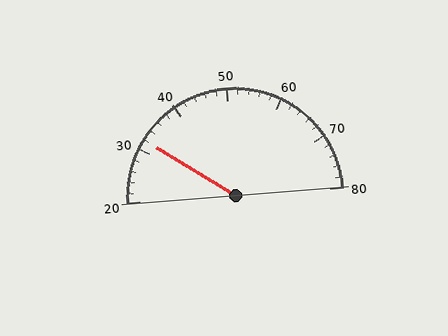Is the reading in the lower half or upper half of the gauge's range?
The reading is in the lower half of the range (20 to 80).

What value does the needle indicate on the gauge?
The needle indicates approximately 32.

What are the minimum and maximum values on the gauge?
The gauge ranges from 20 to 80.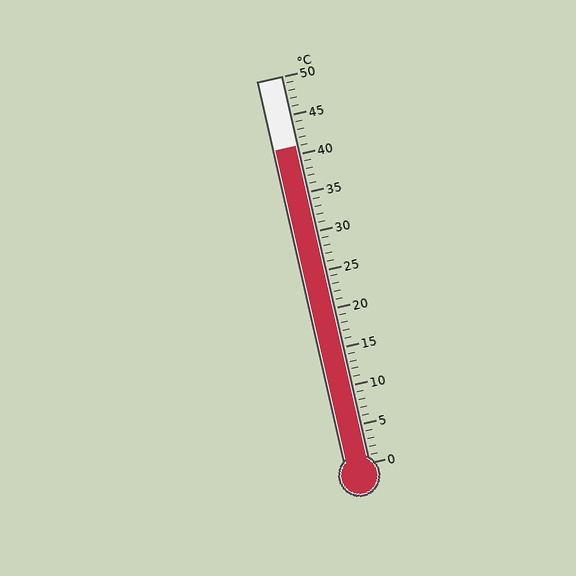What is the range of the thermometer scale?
The thermometer scale ranges from 0°C to 50°C.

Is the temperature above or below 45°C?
The temperature is below 45°C.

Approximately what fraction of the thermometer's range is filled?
The thermometer is filled to approximately 80% of its range.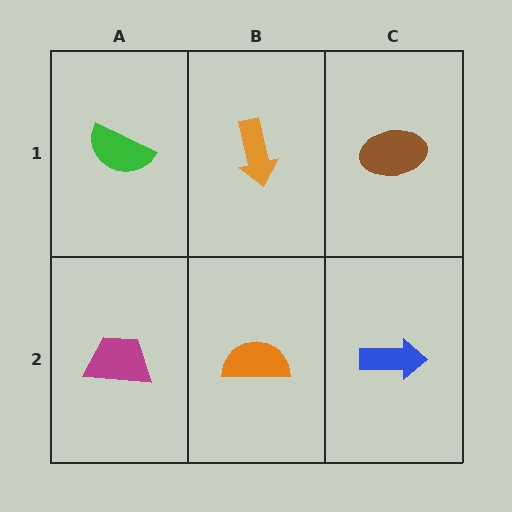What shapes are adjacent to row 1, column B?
An orange semicircle (row 2, column B), a green semicircle (row 1, column A), a brown ellipse (row 1, column C).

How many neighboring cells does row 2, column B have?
3.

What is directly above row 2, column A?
A green semicircle.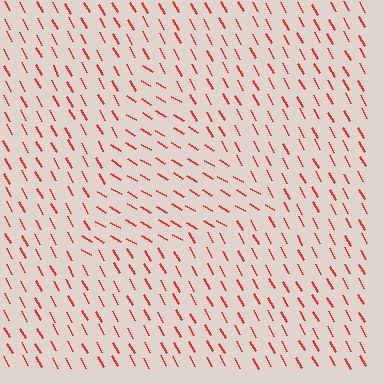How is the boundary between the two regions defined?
The boundary is defined purely by a change in line orientation (approximately 31 degrees difference). All lines are the same color and thickness.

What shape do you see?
I see a triangle.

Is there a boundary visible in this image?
Yes, there is a texture boundary formed by a change in line orientation.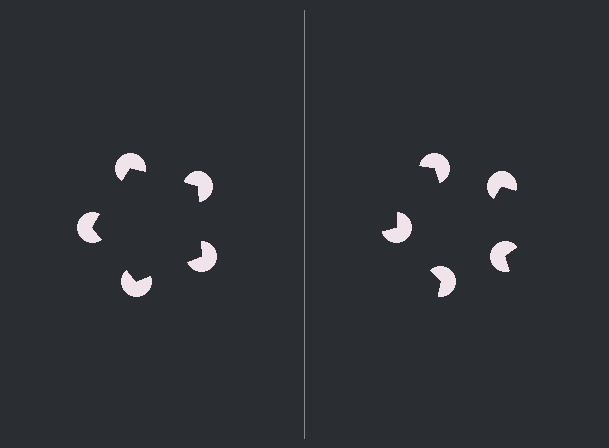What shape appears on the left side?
An illusory pentagon.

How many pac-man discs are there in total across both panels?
10 — 5 on each side.